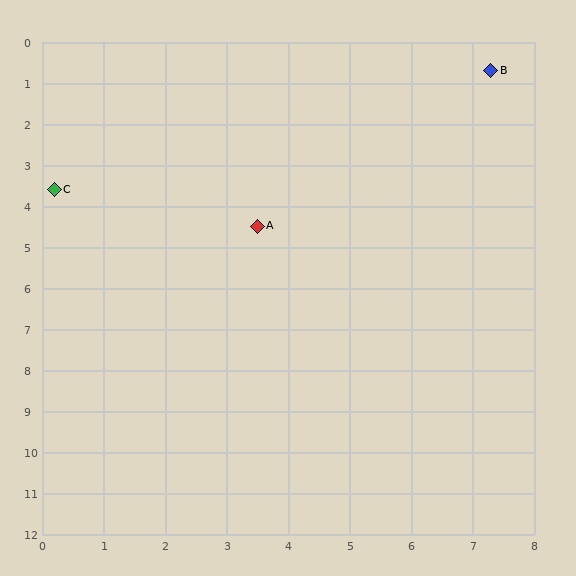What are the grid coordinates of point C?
Point C is at approximately (0.2, 3.6).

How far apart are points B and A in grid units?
Points B and A are about 5.4 grid units apart.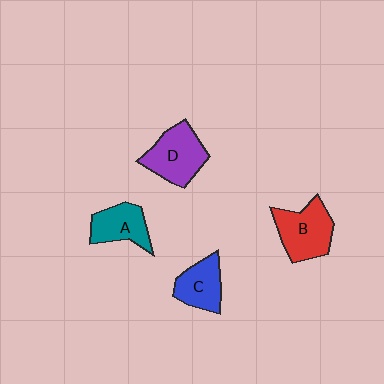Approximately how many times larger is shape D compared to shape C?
Approximately 1.4 times.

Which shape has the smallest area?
Shape C (blue).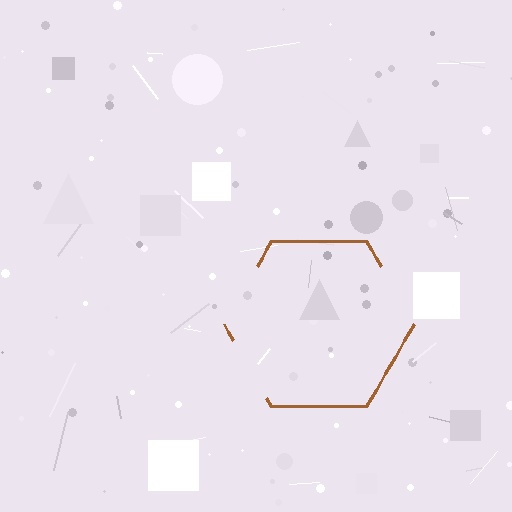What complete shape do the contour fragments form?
The contour fragments form a hexagon.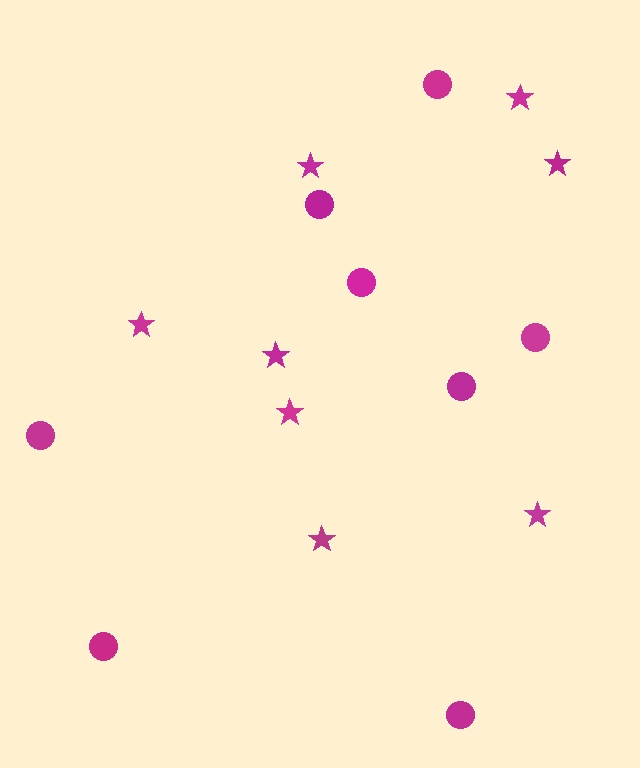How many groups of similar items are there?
There are 2 groups: one group of stars (8) and one group of circles (8).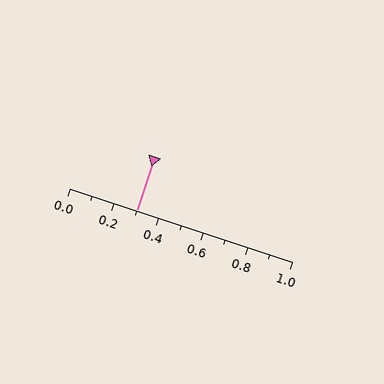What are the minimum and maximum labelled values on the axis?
The axis runs from 0.0 to 1.0.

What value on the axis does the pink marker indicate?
The marker indicates approximately 0.3.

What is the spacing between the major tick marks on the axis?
The major ticks are spaced 0.2 apart.